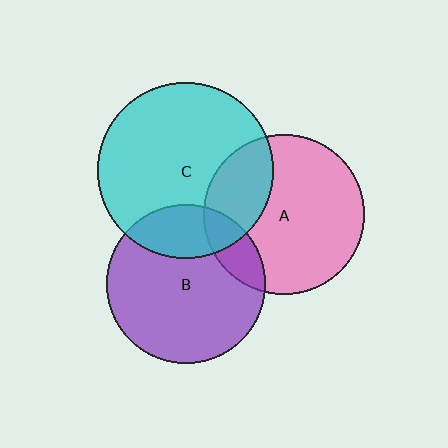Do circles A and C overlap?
Yes.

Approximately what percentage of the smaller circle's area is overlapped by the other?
Approximately 25%.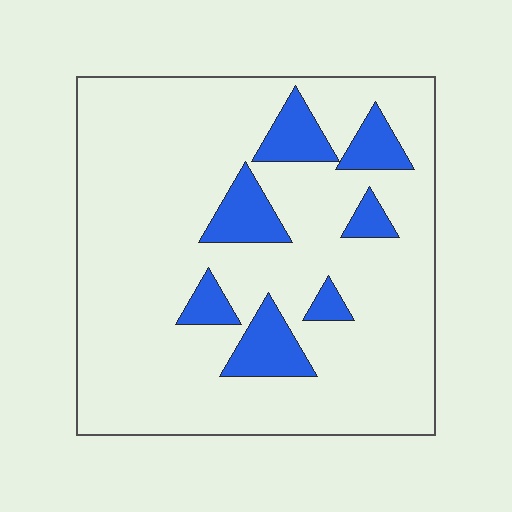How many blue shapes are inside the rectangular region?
7.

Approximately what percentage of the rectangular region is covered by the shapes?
Approximately 15%.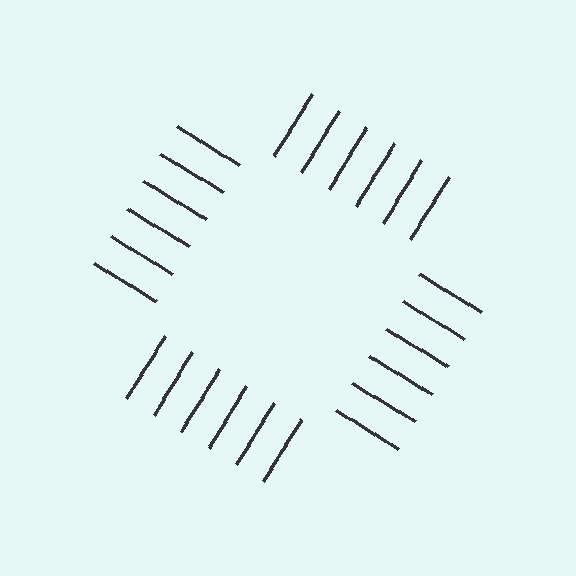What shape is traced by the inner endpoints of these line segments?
An illusory square — the line segments terminate on its edges but no continuous stroke is drawn.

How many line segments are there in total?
24 — 6 along each of the 4 edges.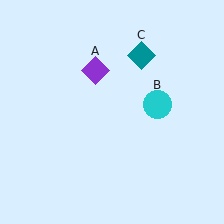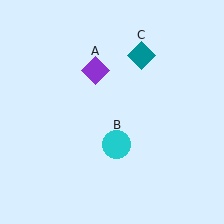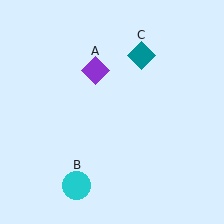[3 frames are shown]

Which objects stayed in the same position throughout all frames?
Purple diamond (object A) and teal diamond (object C) remained stationary.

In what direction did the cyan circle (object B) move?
The cyan circle (object B) moved down and to the left.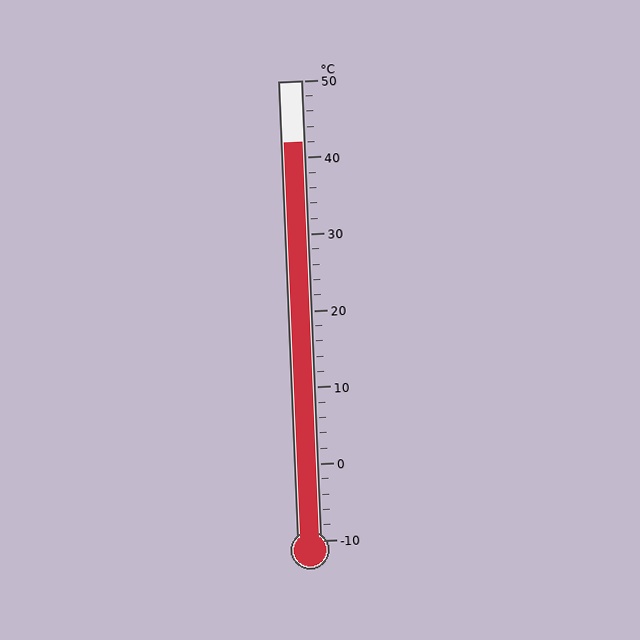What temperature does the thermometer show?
The thermometer shows approximately 42°C.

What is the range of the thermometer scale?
The thermometer scale ranges from -10°C to 50°C.